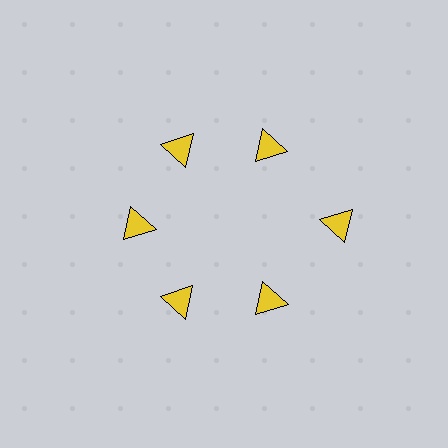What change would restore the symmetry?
The symmetry would be restored by moving it inward, back onto the ring so that all 6 triangles sit at equal angles and equal distance from the center.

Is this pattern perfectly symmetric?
No. The 6 yellow triangles are arranged in a ring, but one element near the 3 o'clock position is pushed outward from the center, breaking the 6-fold rotational symmetry.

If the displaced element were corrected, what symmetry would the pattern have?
It would have 6-fold rotational symmetry — the pattern would map onto itself every 60 degrees.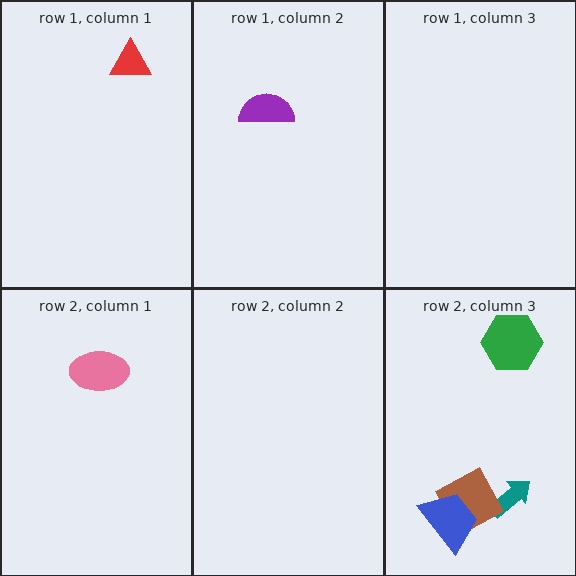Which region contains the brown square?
The row 2, column 3 region.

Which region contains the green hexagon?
The row 2, column 3 region.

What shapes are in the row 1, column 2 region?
The purple semicircle.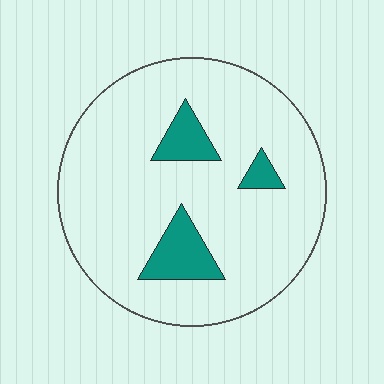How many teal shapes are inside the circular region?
3.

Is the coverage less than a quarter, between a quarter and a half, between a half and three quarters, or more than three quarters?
Less than a quarter.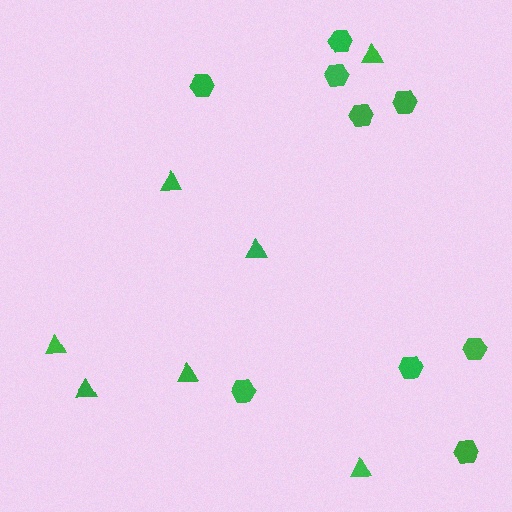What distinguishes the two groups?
There are 2 groups: one group of hexagons (9) and one group of triangles (7).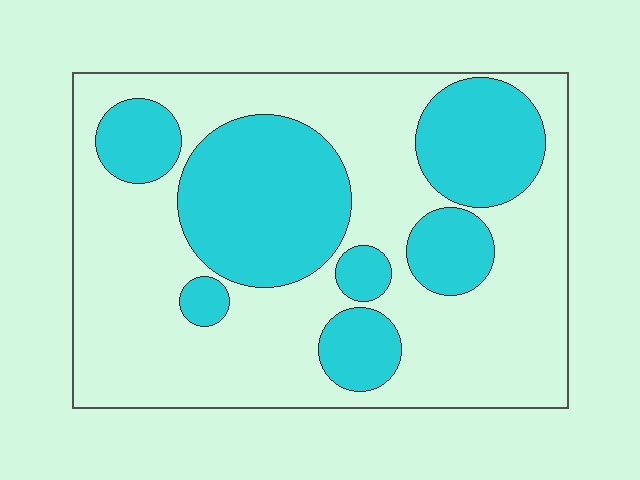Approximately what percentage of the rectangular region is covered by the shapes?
Approximately 35%.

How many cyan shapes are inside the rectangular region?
7.